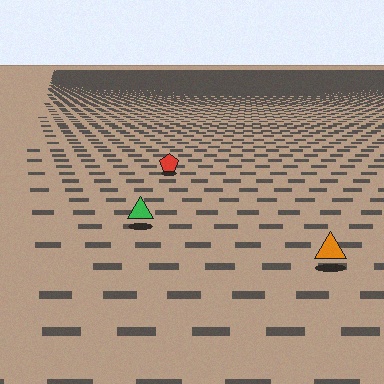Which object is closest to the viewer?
The orange triangle is closest. The texture marks near it are larger and more spread out.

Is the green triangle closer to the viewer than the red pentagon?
Yes. The green triangle is closer — you can tell from the texture gradient: the ground texture is coarser near it.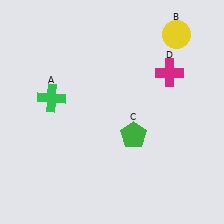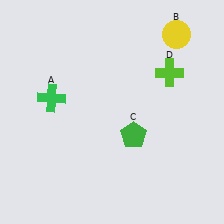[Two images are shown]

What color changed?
The cross (D) changed from magenta in Image 1 to lime in Image 2.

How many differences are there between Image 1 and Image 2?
There is 1 difference between the two images.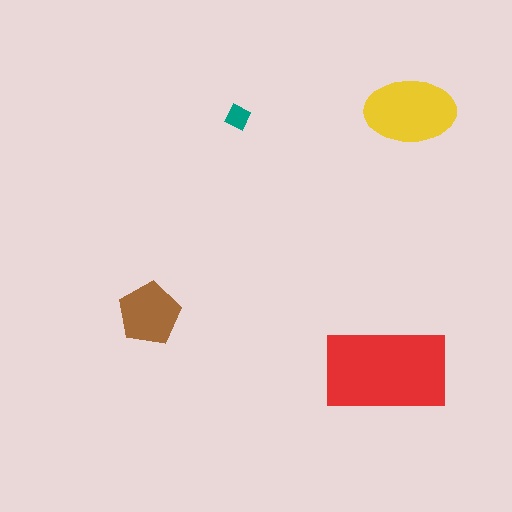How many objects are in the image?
There are 4 objects in the image.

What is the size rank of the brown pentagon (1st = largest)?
3rd.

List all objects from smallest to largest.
The teal diamond, the brown pentagon, the yellow ellipse, the red rectangle.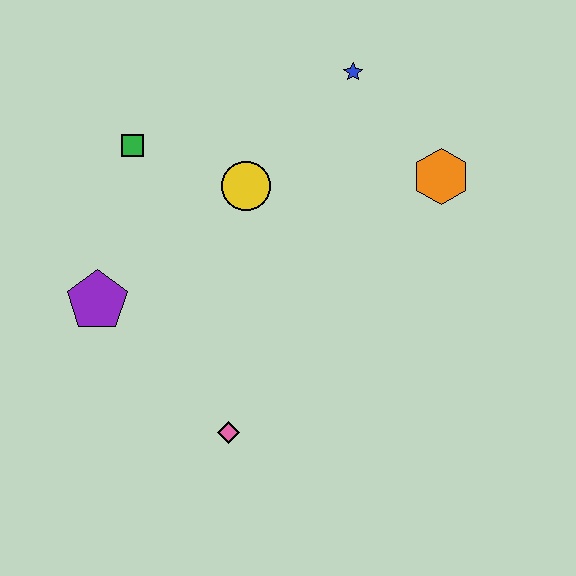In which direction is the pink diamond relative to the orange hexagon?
The pink diamond is below the orange hexagon.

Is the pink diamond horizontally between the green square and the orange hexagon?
Yes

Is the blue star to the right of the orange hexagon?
No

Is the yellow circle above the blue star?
No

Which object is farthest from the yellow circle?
The pink diamond is farthest from the yellow circle.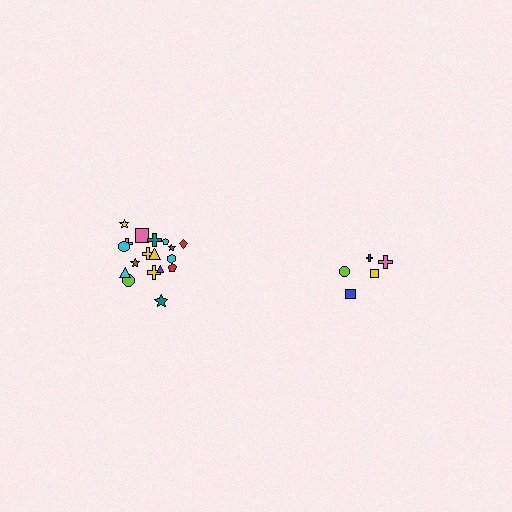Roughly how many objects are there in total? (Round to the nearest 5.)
Roughly 25 objects in total.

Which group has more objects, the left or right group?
The left group.